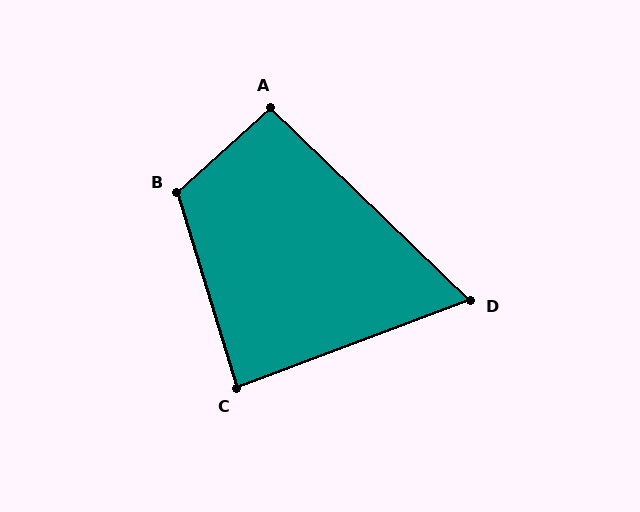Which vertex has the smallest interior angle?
D, at approximately 65 degrees.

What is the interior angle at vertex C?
Approximately 86 degrees (approximately right).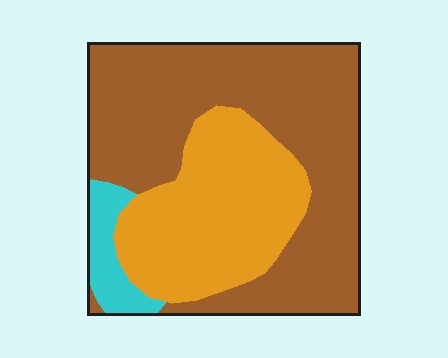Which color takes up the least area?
Cyan, at roughly 5%.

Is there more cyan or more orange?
Orange.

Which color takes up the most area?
Brown, at roughly 60%.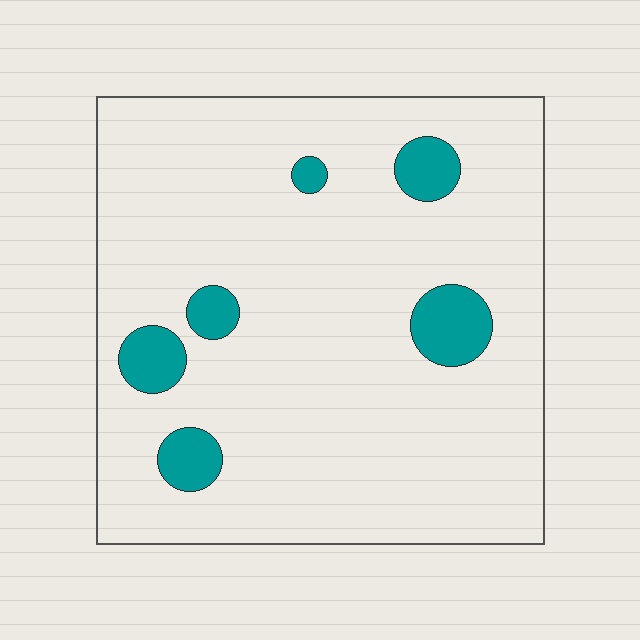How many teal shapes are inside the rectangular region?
6.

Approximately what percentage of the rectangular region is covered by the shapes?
Approximately 10%.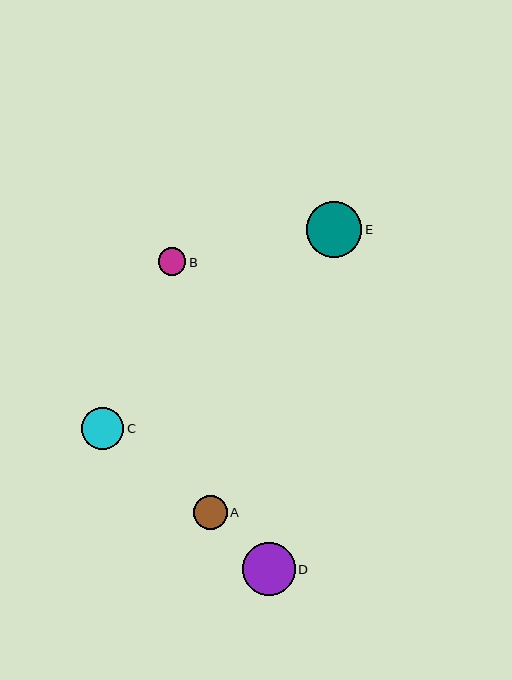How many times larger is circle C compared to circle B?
Circle C is approximately 1.5 times the size of circle B.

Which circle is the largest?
Circle E is the largest with a size of approximately 56 pixels.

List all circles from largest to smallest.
From largest to smallest: E, D, C, A, B.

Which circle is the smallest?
Circle B is the smallest with a size of approximately 28 pixels.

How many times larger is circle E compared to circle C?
Circle E is approximately 1.3 times the size of circle C.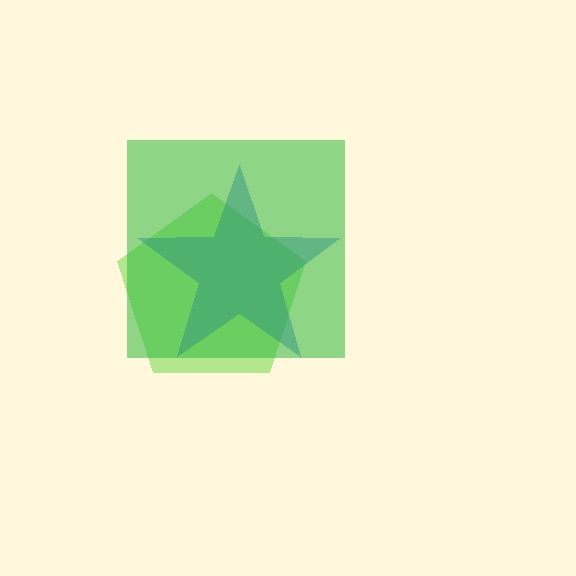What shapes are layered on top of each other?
The layered shapes are: a lime pentagon, a blue star, a green square.